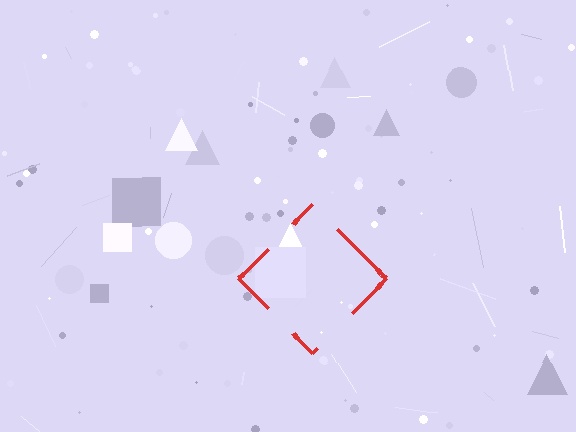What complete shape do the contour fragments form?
The contour fragments form a diamond.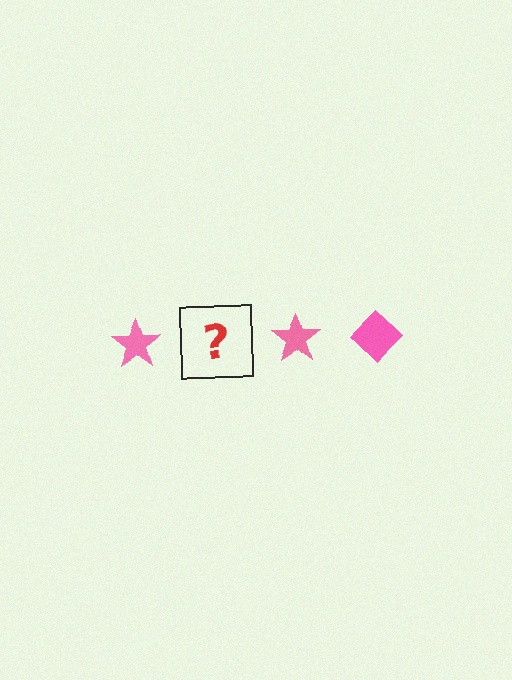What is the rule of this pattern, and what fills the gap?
The rule is that the pattern cycles through star, diamond shapes in pink. The gap should be filled with a pink diamond.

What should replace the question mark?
The question mark should be replaced with a pink diamond.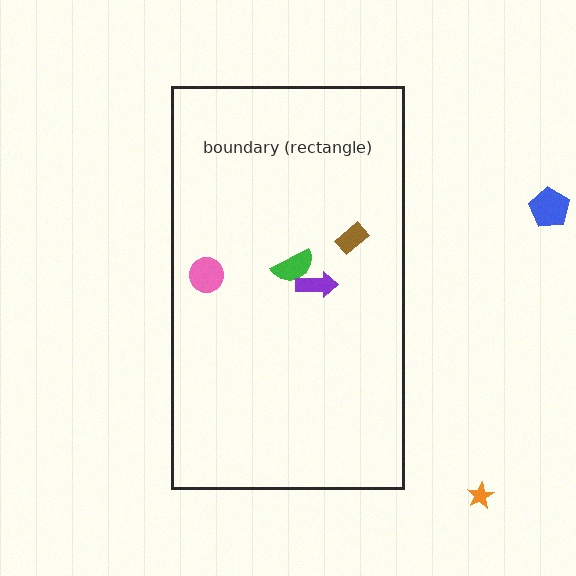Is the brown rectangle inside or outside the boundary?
Inside.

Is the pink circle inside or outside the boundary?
Inside.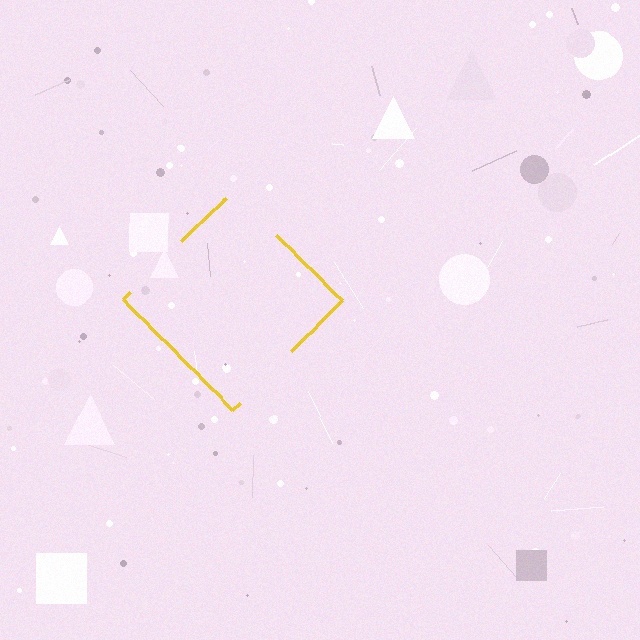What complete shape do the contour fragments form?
The contour fragments form a diamond.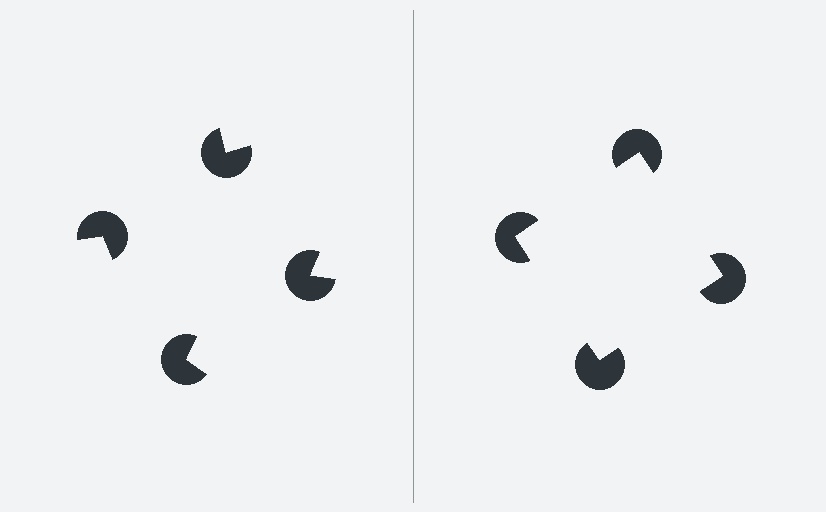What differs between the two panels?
The pac-man discs are positioned identically on both sides; only the wedge orientations differ. On the right they align to a square; on the left they are misaligned.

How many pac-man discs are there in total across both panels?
8 — 4 on each side.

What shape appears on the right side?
An illusory square.